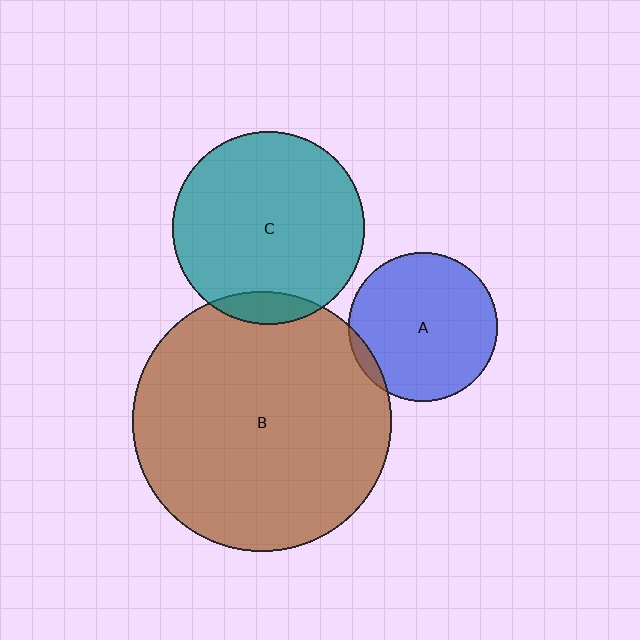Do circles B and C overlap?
Yes.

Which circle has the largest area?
Circle B (brown).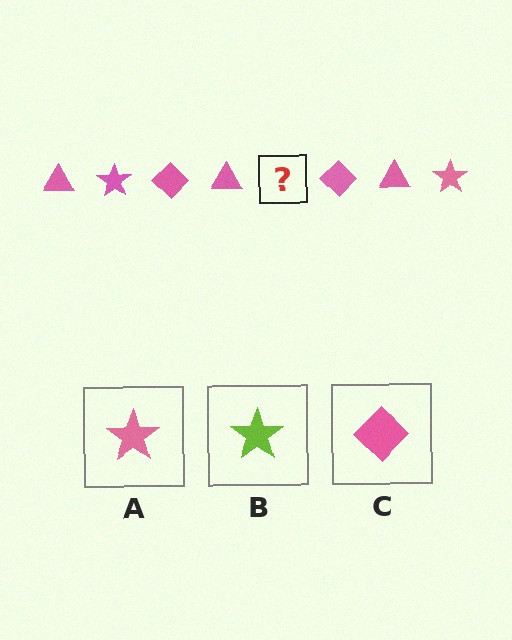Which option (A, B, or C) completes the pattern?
A.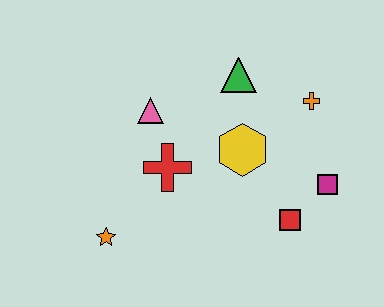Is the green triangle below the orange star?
No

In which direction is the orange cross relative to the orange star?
The orange cross is to the right of the orange star.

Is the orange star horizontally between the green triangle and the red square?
No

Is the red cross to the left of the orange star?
No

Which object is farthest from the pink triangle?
The magenta square is farthest from the pink triangle.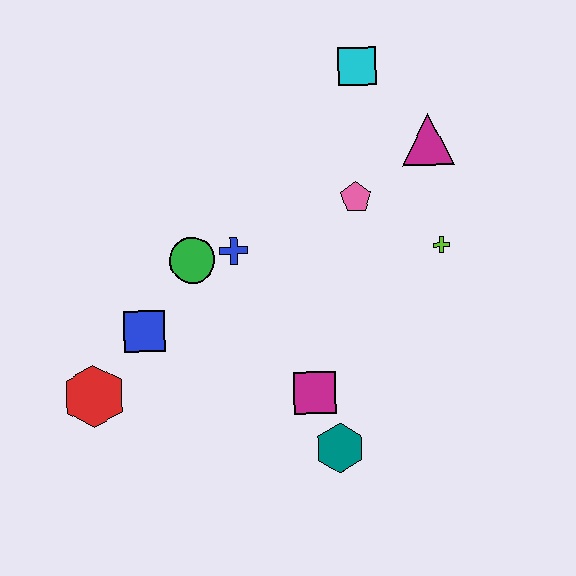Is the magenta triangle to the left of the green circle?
No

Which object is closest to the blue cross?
The green circle is closest to the blue cross.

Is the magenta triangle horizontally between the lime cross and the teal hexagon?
Yes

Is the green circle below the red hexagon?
No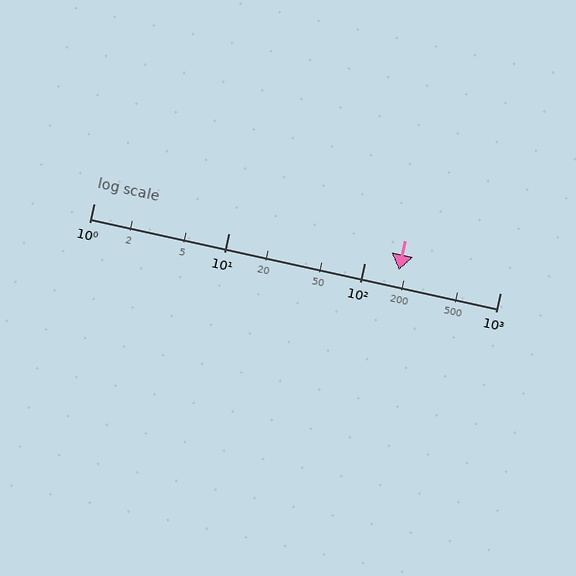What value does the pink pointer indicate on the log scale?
The pointer indicates approximately 180.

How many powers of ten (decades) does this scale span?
The scale spans 3 decades, from 1 to 1000.